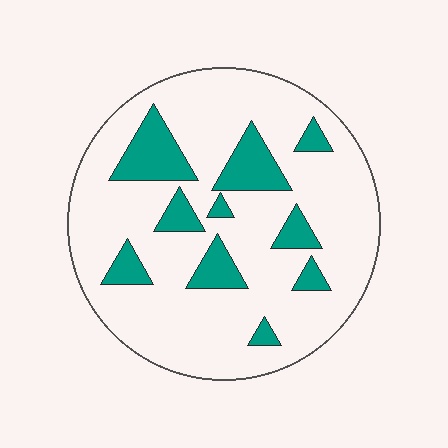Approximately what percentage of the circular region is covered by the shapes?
Approximately 20%.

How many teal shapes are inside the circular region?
10.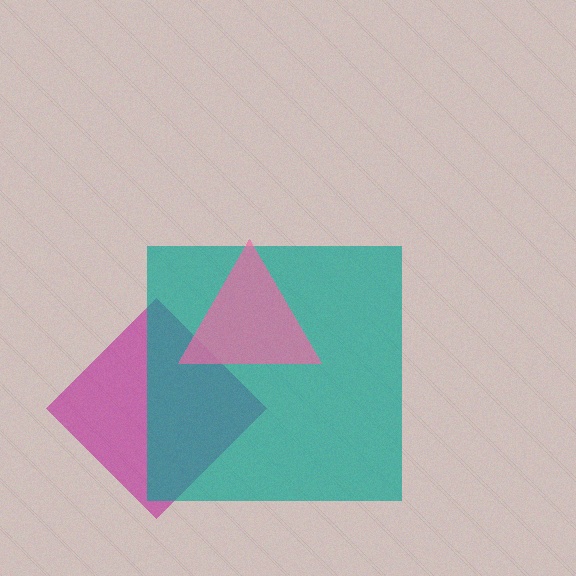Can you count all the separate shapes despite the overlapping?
Yes, there are 3 separate shapes.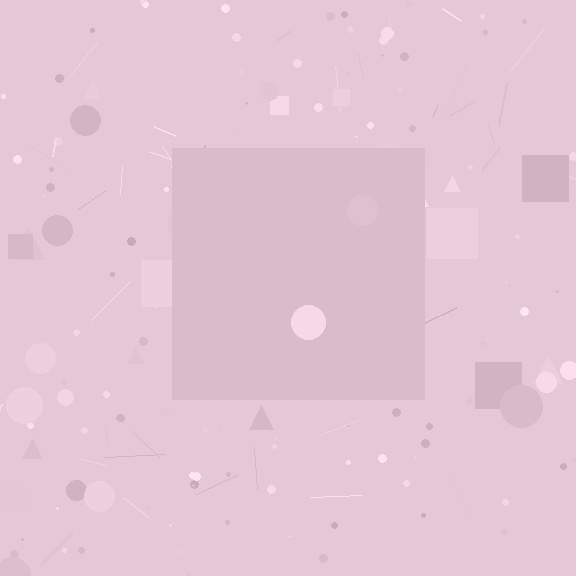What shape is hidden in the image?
A square is hidden in the image.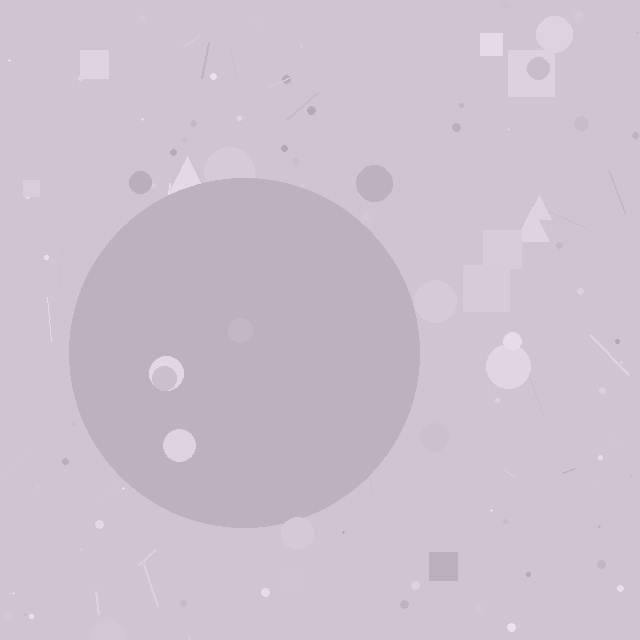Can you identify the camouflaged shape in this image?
The camouflaged shape is a circle.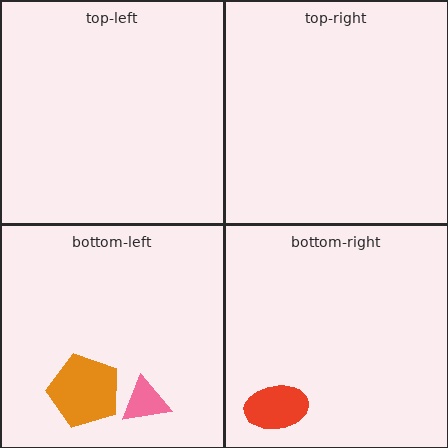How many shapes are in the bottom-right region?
1.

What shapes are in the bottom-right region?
The red ellipse.